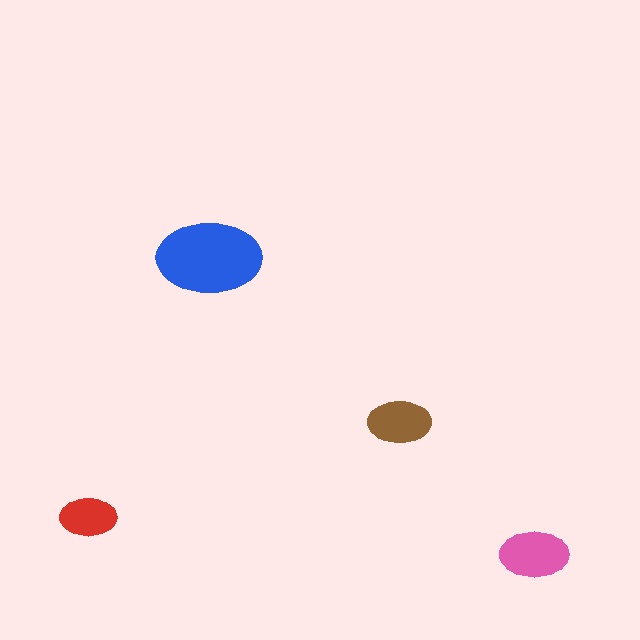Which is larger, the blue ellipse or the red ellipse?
The blue one.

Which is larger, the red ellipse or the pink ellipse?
The pink one.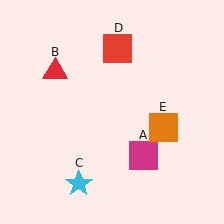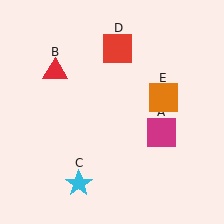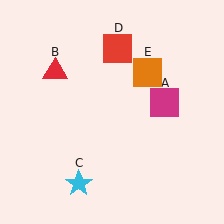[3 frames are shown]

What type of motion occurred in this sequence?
The magenta square (object A), orange square (object E) rotated counterclockwise around the center of the scene.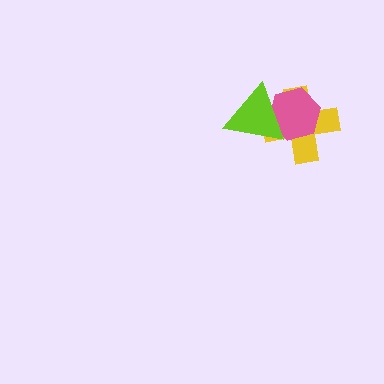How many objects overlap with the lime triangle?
2 objects overlap with the lime triangle.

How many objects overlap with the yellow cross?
2 objects overlap with the yellow cross.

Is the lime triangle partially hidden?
No, no other shape covers it.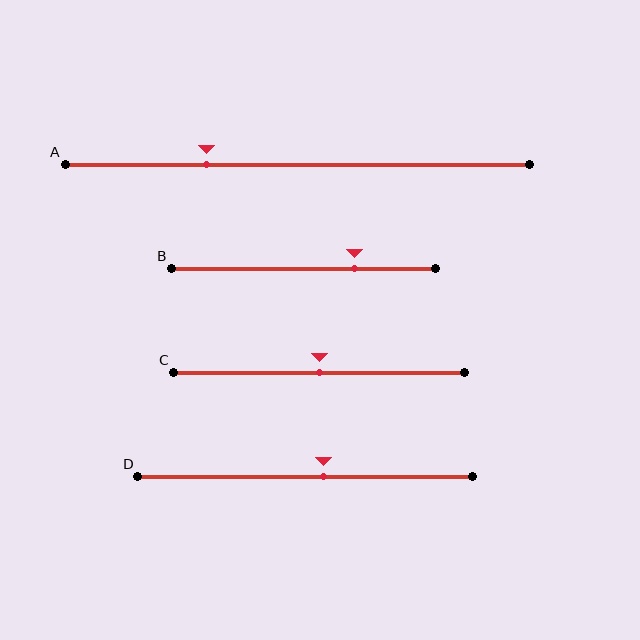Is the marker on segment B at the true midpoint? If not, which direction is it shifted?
No, the marker on segment B is shifted to the right by about 19% of the segment length.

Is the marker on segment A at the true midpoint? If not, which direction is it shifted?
No, the marker on segment A is shifted to the left by about 20% of the segment length.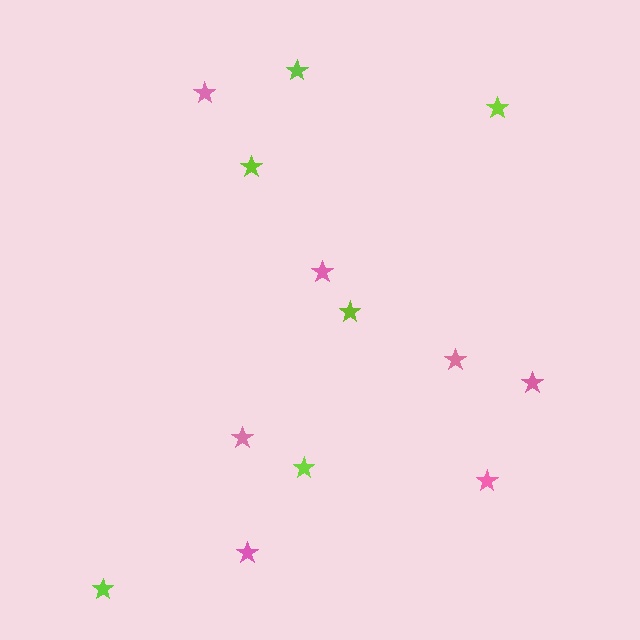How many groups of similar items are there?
There are 2 groups: one group of lime stars (6) and one group of pink stars (7).